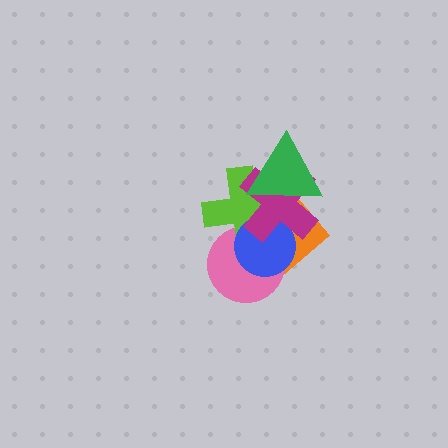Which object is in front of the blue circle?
The magenta cross is in front of the blue circle.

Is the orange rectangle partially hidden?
Yes, it is partially covered by another shape.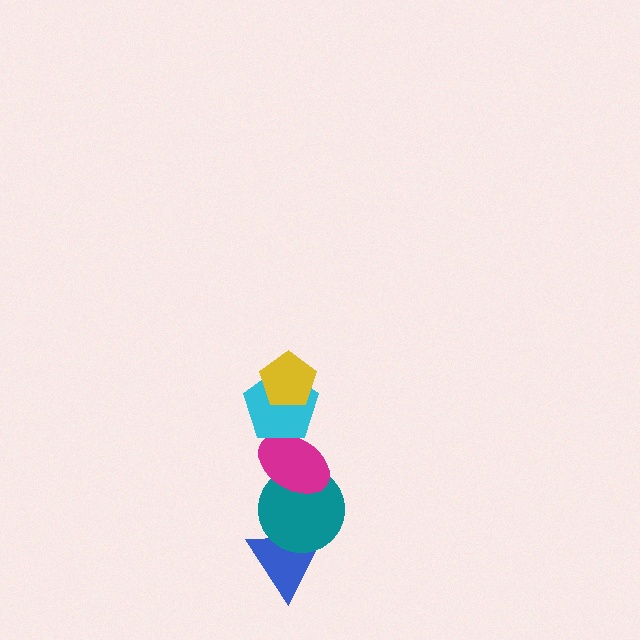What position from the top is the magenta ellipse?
The magenta ellipse is 3rd from the top.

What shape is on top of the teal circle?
The magenta ellipse is on top of the teal circle.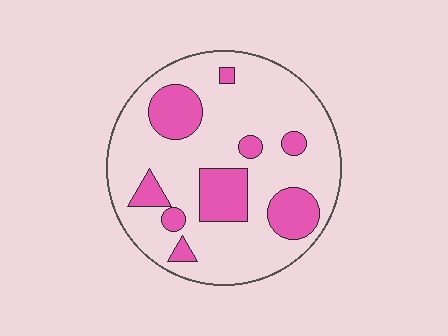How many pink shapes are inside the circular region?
9.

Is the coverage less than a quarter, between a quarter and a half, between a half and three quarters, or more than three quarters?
Less than a quarter.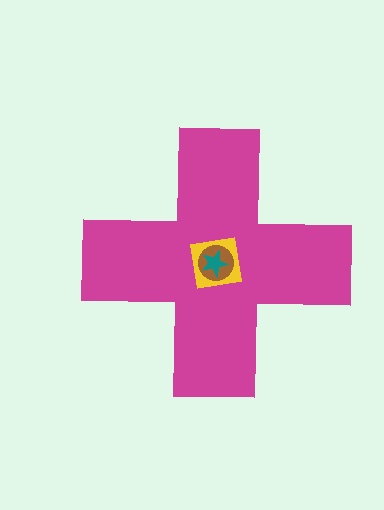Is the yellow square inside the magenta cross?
Yes.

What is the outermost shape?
The magenta cross.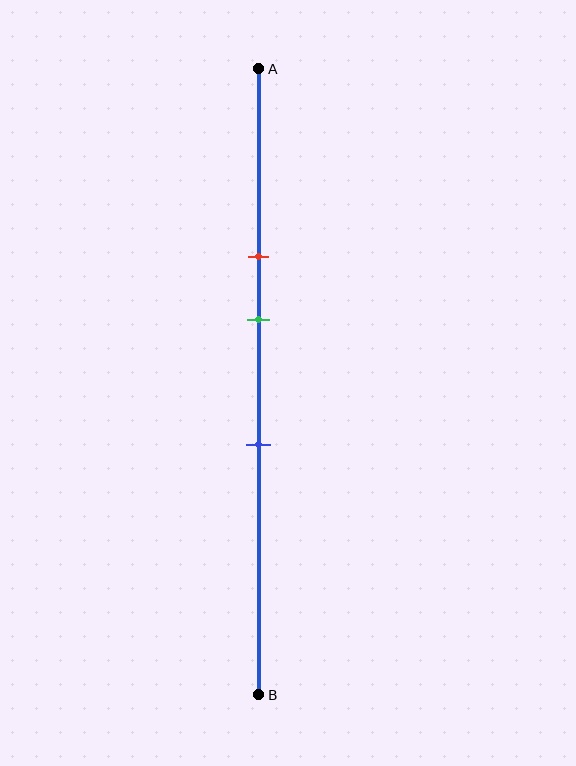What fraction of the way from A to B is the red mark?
The red mark is approximately 30% (0.3) of the way from A to B.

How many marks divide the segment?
There are 3 marks dividing the segment.